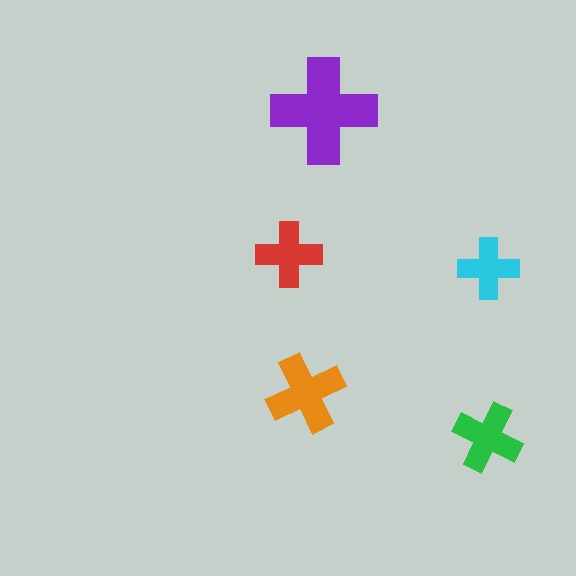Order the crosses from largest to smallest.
the purple one, the orange one, the green one, the red one, the cyan one.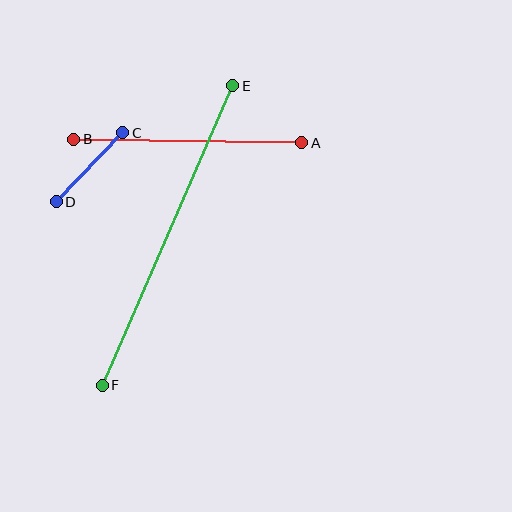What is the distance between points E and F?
The distance is approximately 327 pixels.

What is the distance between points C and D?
The distance is approximately 96 pixels.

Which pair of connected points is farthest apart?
Points E and F are farthest apart.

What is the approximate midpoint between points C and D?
The midpoint is at approximately (90, 167) pixels.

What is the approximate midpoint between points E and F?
The midpoint is at approximately (167, 235) pixels.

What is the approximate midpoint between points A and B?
The midpoint is at approximately (188, 141) pixels.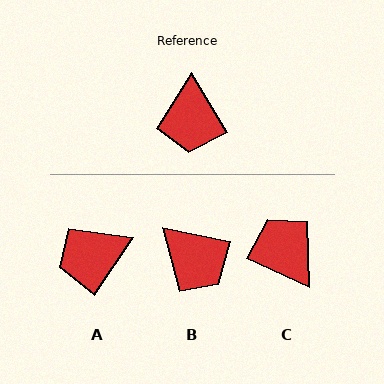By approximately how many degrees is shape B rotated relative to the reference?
Approximately 47 degrees counter-clockwise.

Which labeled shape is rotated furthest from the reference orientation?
C, about 146 degrees away.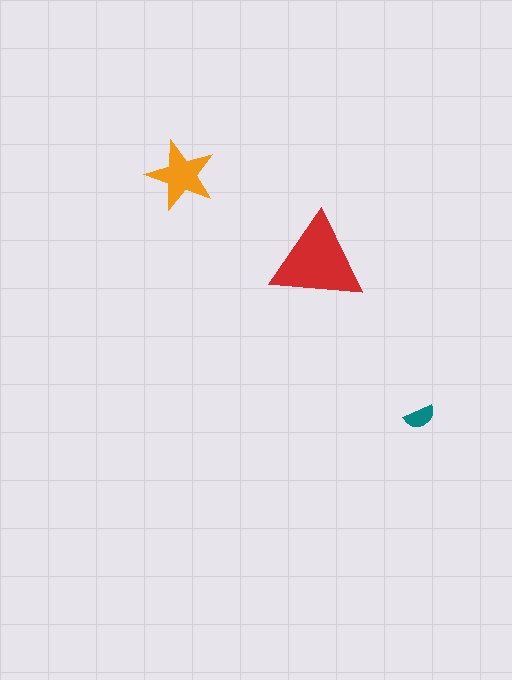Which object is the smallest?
The teal semicircle.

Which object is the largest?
The red triangle.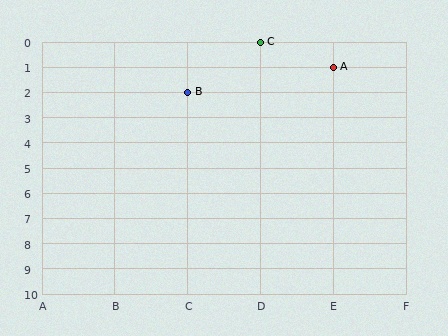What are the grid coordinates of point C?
Point C is at grid coordinates (D, 0).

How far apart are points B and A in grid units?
Points B and A are 2 columns and 1 row apart (about 2.2 grid units diagonally).